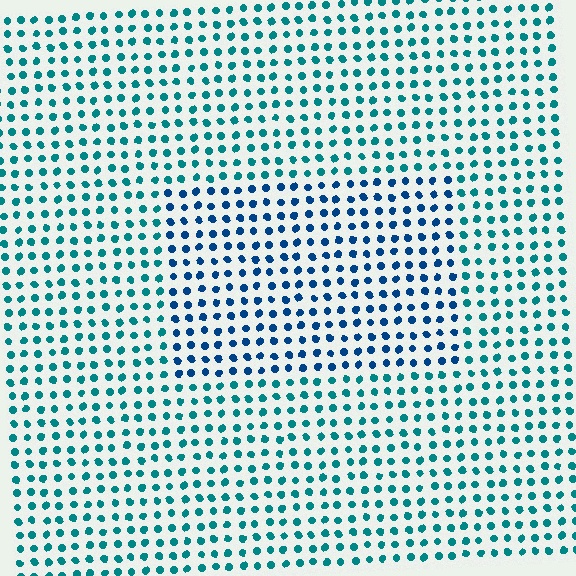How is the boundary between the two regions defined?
The boundary is defined purely by a slight shift in hue (about 31 degrees). Spacing, size, and orientation are identical on both sides.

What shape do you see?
I see a rectangle.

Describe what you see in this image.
The image is filled with small teal elements in a uniform arrangement. A rectangle-shaped region is visible where the elements are tinted to a slightly different hue, forming a subtle color boundary.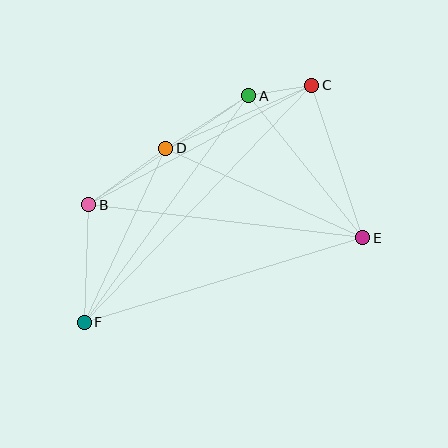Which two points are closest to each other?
Points A and C are closest to each other.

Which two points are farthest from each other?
Points C and F are farthest from each other.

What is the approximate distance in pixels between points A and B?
The distance between A and B is approximately 194 pixels.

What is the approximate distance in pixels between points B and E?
The distance between B and E is approximately 276 pixels.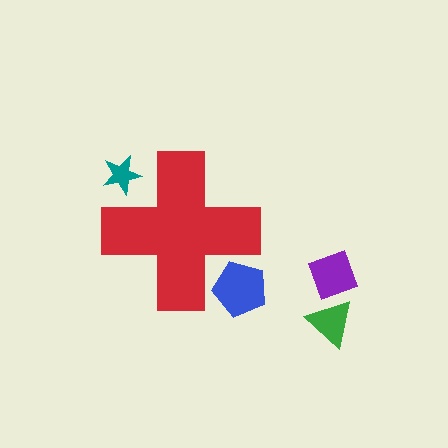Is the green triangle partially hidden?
No, the green triangle is fully visible.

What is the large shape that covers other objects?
A red cross.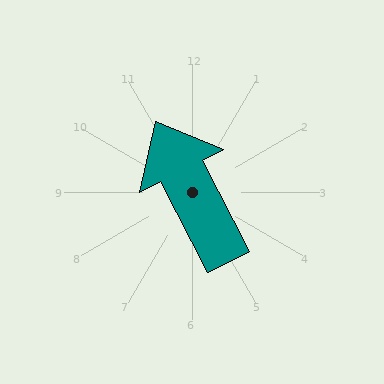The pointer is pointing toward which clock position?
Roughly 11 o'clock.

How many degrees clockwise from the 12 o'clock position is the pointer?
Approximately 333 degrees.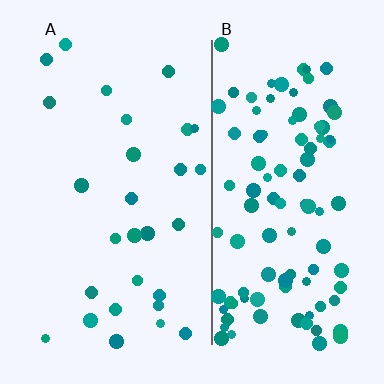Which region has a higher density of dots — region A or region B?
B (the right).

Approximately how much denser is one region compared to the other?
Approximately 3.7× — region B over region A.